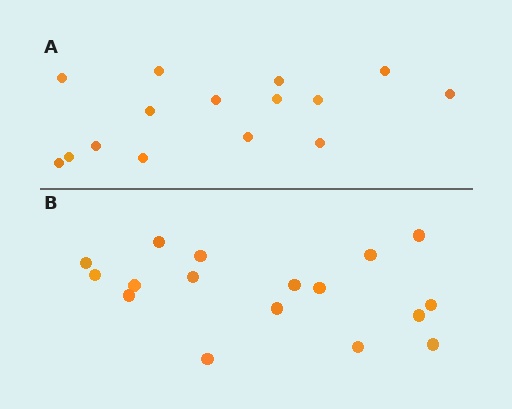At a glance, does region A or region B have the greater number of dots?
Region B (the bottom region) has more dots.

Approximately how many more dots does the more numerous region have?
Region B has just a few more — roughly 2 or 3 more dots than region A.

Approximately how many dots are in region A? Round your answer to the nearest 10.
About 20 dots. (The exact count is 15, which rounds to 20.)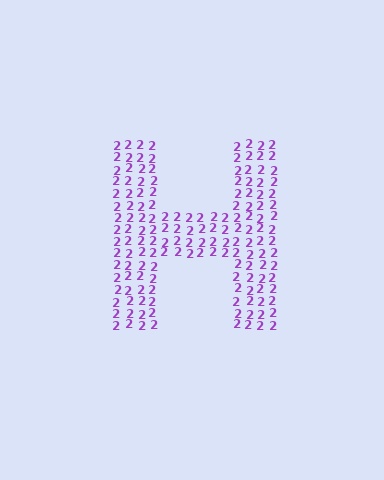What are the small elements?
The small elements are digit 2's.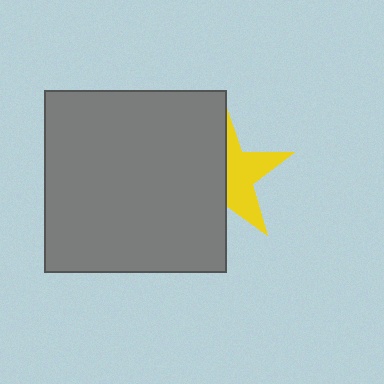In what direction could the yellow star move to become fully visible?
The yellow star could move right. That would shift it out from behind the gray square entirely.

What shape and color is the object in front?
The object in front is a gray square.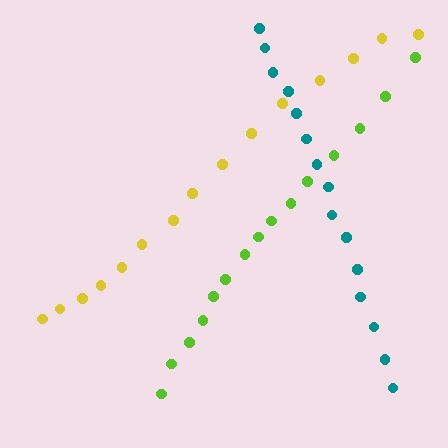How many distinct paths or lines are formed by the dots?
There are 3 distinct paths.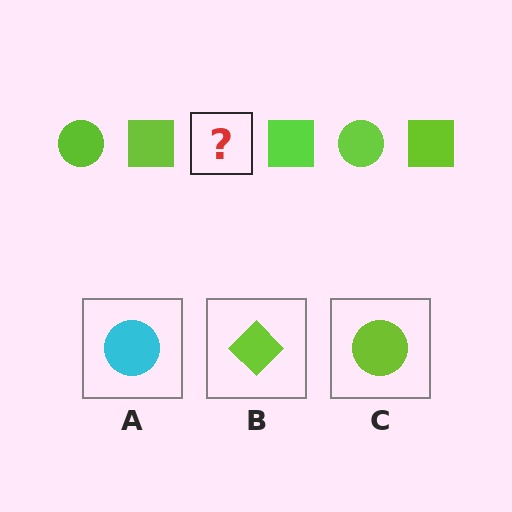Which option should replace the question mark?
Option C.